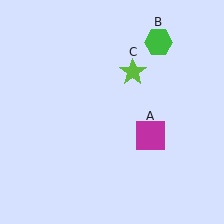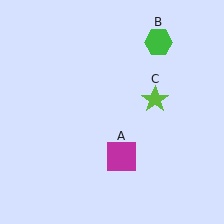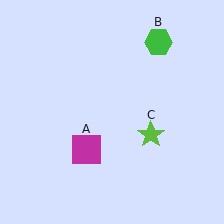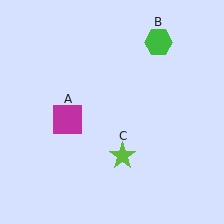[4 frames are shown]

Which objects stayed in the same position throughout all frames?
Green hexagon (object B) remained stationary.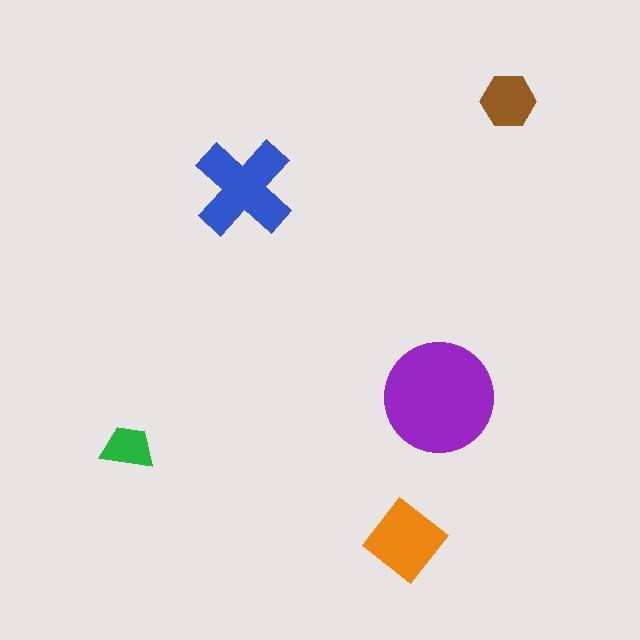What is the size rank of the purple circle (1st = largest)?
1st.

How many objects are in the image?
There are 5 objects in the image.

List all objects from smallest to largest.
The green trapezoid, the brown hexagon, the orange diamond, the blue cross, the purple circle.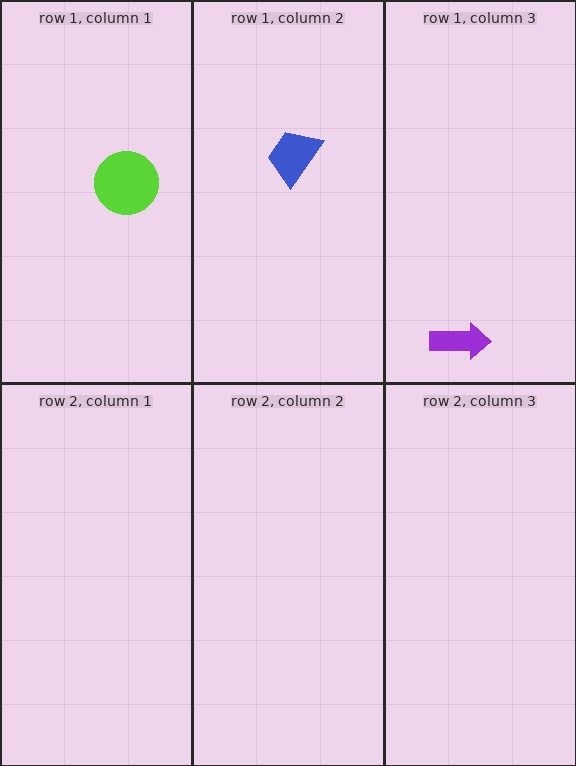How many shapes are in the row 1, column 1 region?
1.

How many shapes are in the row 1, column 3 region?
1.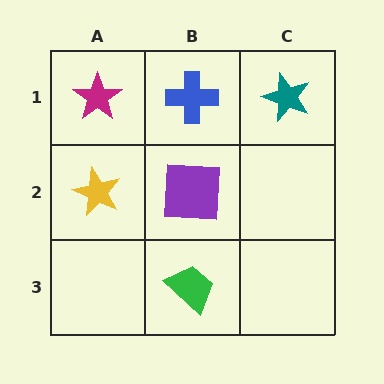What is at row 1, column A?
A magenta star.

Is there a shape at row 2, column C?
No, that cell is empty.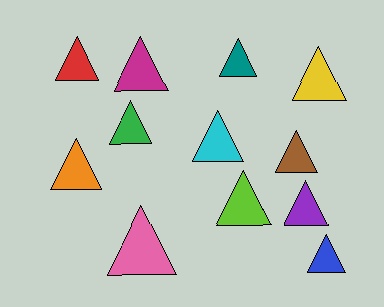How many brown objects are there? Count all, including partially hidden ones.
There is 1 brown object.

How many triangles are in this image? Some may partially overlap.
There are 12 triangles.